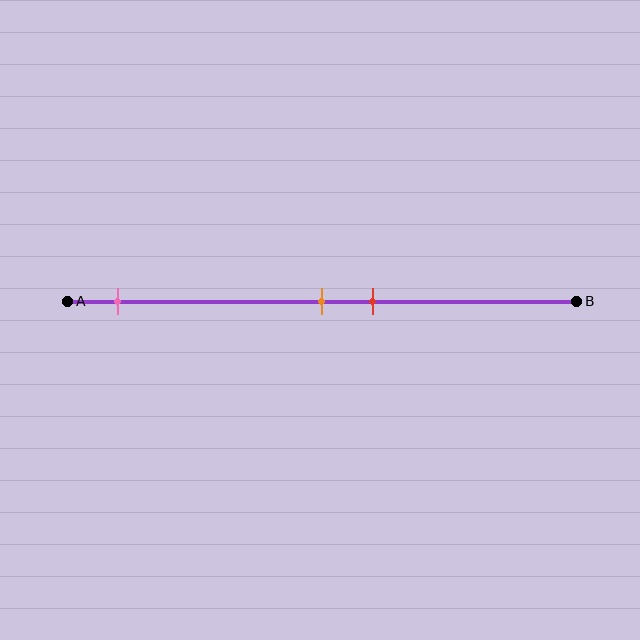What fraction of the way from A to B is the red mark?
The red mark is approximately 60% (0.6) of the way from A to B.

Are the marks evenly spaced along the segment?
No, the marks are not evenly spaced.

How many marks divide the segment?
There are 3 marks dividing the segment.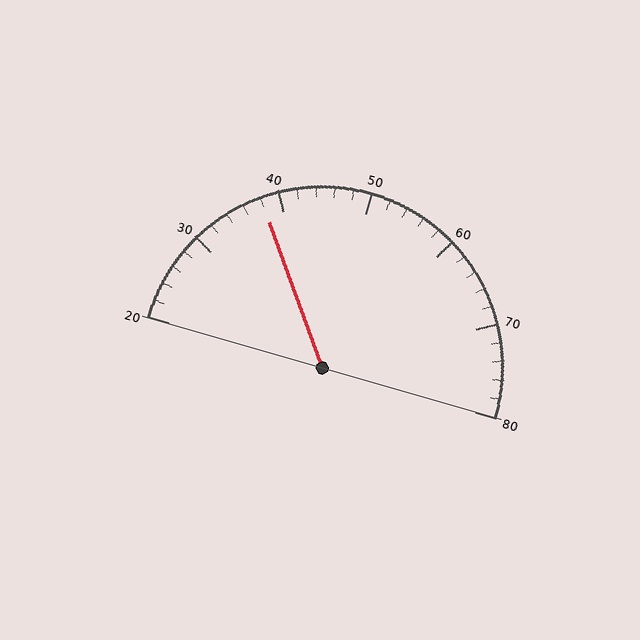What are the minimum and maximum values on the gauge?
The gauge ranges from 20 to 80.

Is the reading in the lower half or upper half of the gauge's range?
The reading is in the lower half of the range (20 to 80).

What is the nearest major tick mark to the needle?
The nearest major tick mark is 40.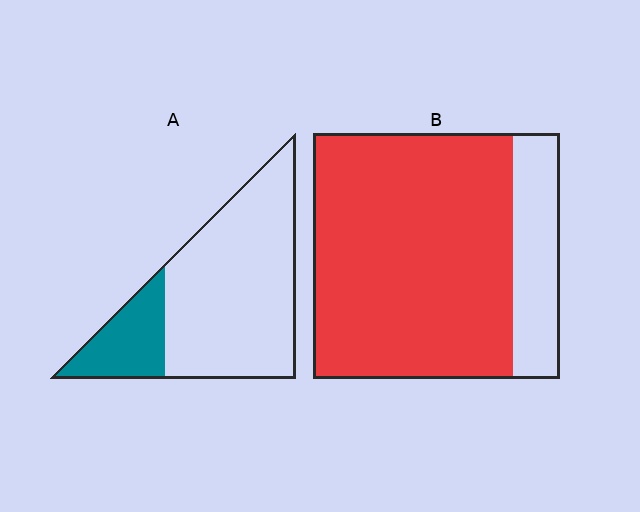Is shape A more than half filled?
No.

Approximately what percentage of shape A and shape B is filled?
A is approximately 20% and B is approximately 80%.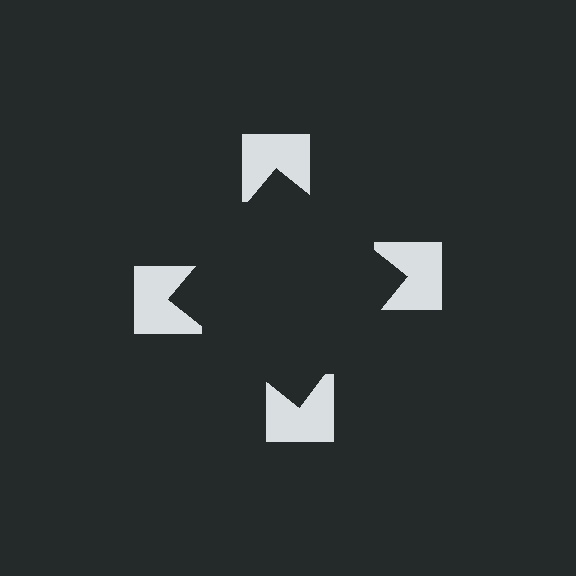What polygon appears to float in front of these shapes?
An illusory square — its edges are inferred from the aligned wedge cuts in the notched squares, not physically drawn.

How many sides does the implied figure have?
4 sides.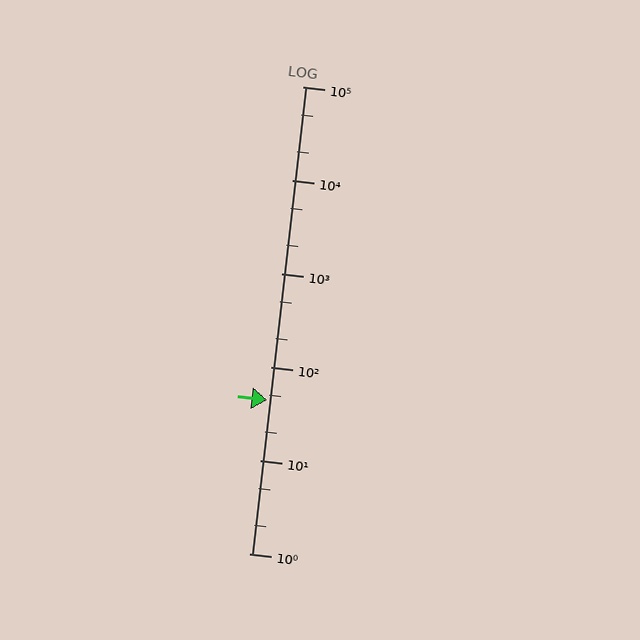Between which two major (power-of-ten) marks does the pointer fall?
The pointer is between 10 and 100.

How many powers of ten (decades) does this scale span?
The scale spans 5 decades, from 1 to 100000.